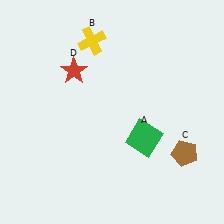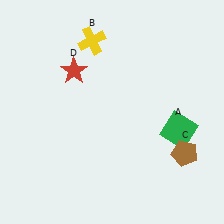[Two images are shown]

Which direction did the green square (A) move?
The green square (A) moved right.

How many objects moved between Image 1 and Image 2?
1 object moved between the two images.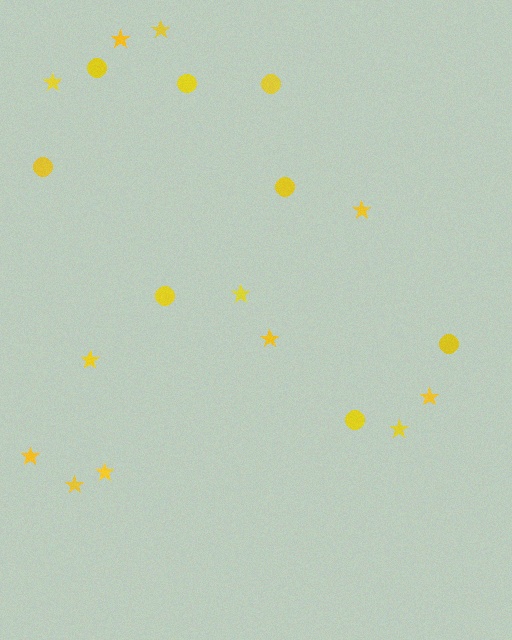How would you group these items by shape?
There are 2 groups: one group of circles (8) and one group of stars (12).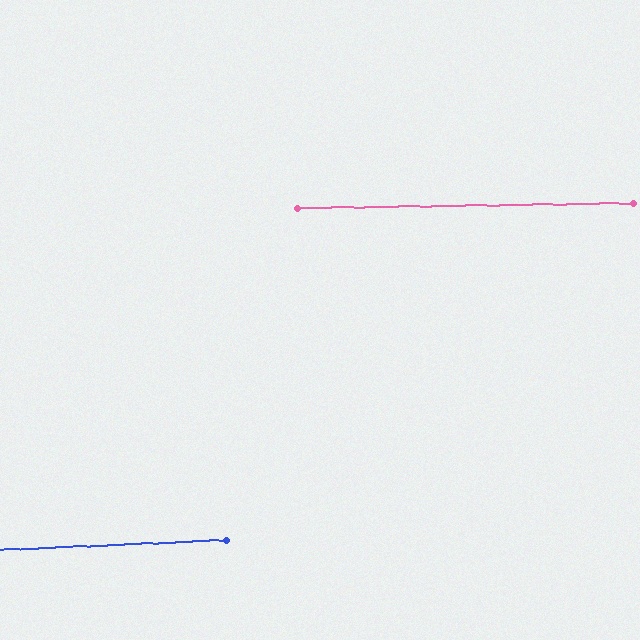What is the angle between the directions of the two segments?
Approximately 2 degrees.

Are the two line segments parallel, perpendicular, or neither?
Parallel — their directions differ by only 1.7°.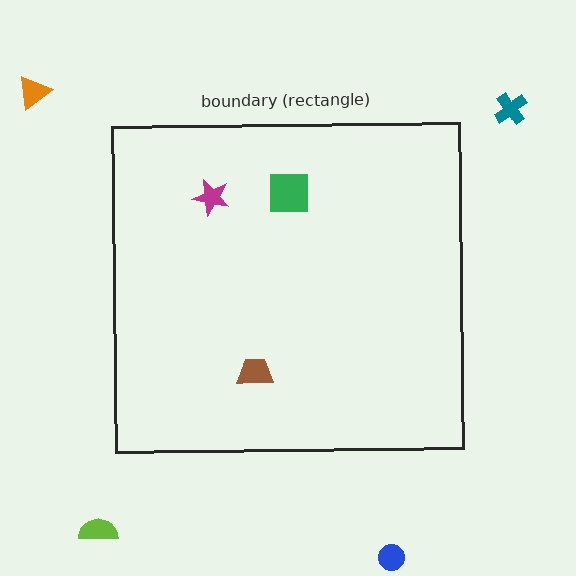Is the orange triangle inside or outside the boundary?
Outside.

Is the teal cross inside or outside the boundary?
Outside.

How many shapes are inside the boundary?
3 inside, 4 outside.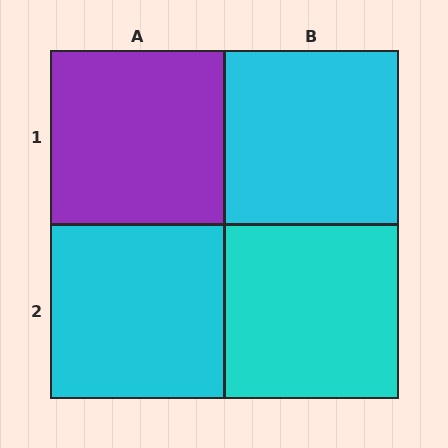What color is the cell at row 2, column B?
Cyan.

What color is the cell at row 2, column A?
Cyan.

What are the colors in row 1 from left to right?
Purple, cyan.